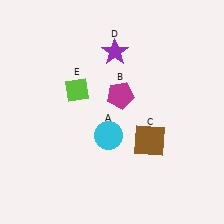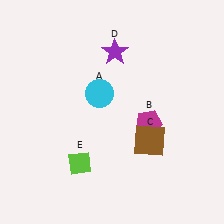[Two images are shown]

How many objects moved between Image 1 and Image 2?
3 objects moved between the two images.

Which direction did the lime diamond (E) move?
The lime diamond (E) moved down.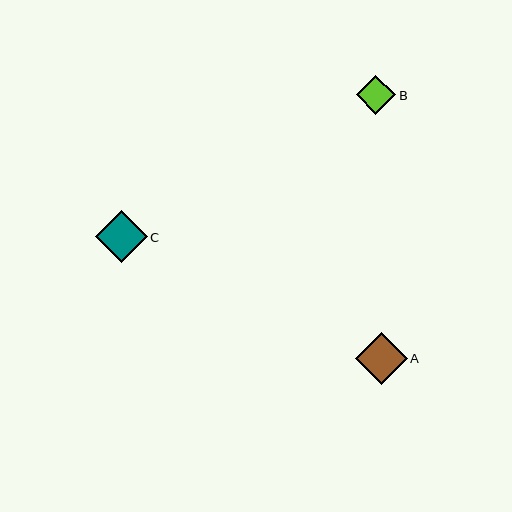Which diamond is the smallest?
Diamond B is the smallest with a size of approximately 39 pixels.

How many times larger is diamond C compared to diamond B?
Diamond C is approximately 1.3 times the size of diamond B.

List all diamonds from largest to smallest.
From largest to smallest: C, A, B.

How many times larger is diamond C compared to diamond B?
Diamond C is approximately 1.3 times the size of diamond B.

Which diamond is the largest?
Diamond C is the largest with a size of approximately 52 pixels.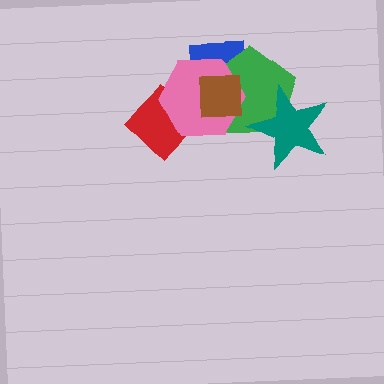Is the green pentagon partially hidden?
Yes, it is partially covered by another shape.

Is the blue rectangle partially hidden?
Yes, it is partially covered by another shape.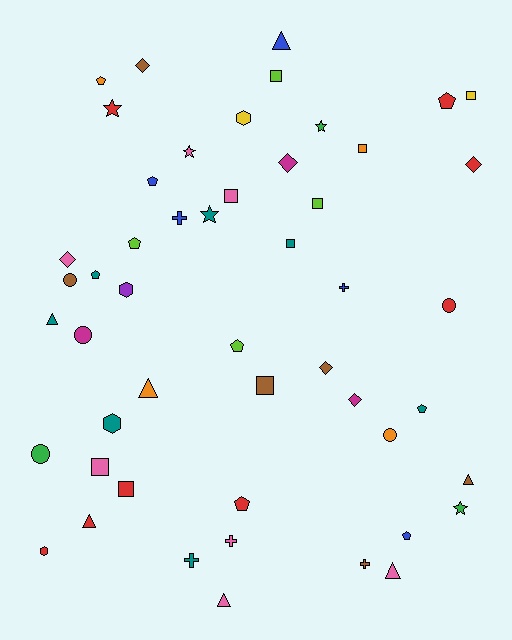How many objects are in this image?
There are 50 objects.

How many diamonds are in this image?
There are 6 diamonds.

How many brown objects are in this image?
There are 6 brown objects.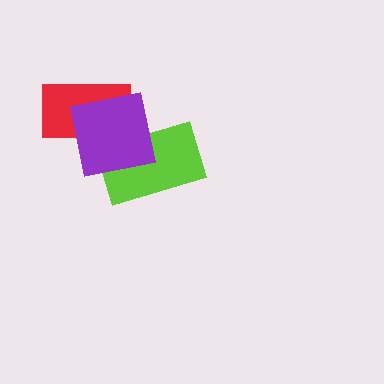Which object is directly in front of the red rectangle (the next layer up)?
The lime rectangle is directly in front of the red rectangle.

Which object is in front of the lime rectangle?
The purple square is in front of the lime rectangle.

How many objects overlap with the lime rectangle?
2 objects overlap with the lime rectangle.